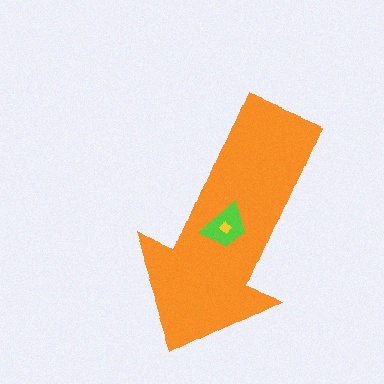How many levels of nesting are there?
3.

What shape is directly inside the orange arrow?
The lime trapezoid.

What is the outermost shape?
The orange arrow.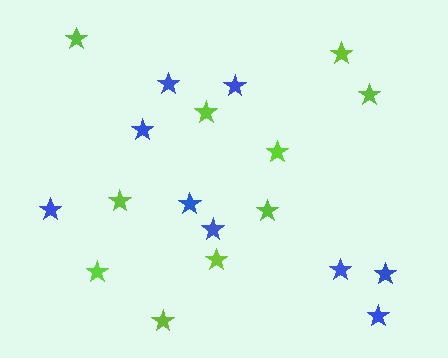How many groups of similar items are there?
There are 2 groups: one group of blue stars (9) and one group of lime stars (10).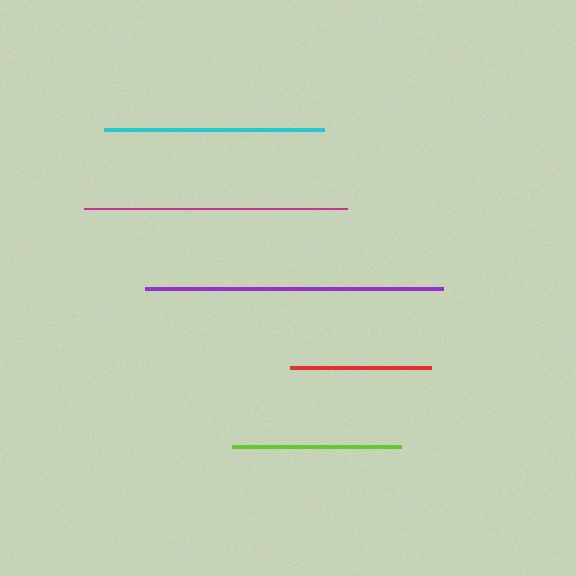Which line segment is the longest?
The purple line is the longest at approximately 298 pixels.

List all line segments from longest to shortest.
From longest to shortest: purple, magenta, cyan, lime, red.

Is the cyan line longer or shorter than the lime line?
The cyan line is longer than the lime line.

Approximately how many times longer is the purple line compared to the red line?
The purple line is approximately 2.1 times the length of the red line.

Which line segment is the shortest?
The red line is the shortest at approximately 141 pixels.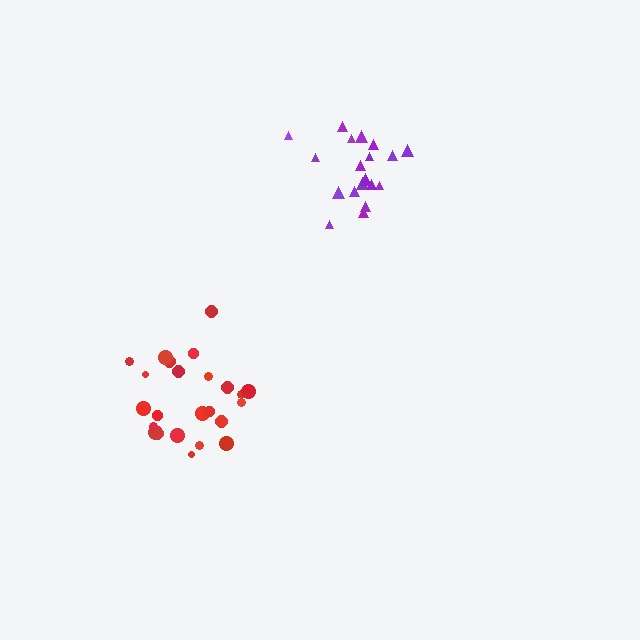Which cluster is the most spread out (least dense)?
Red.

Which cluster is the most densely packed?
Purple.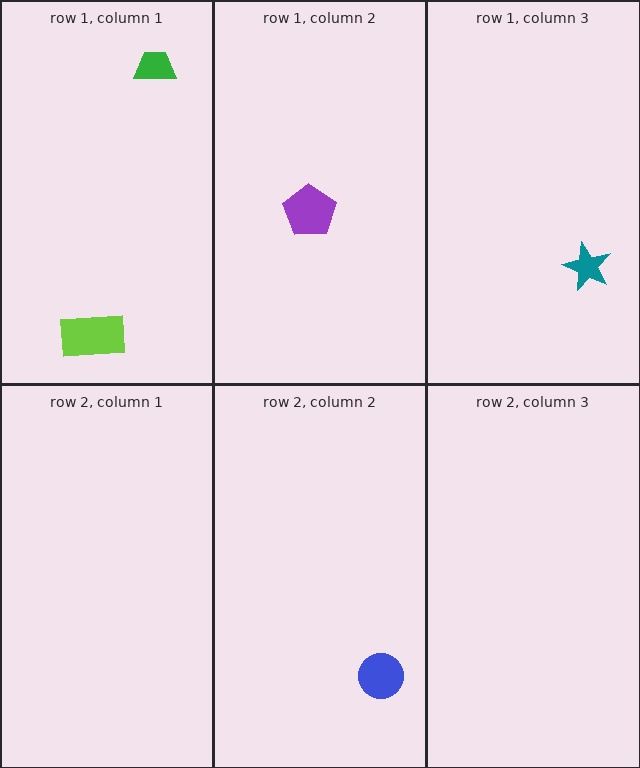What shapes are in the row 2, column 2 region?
The blue circle.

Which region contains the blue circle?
The row 2, column 2 region.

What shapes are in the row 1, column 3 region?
The teal star.